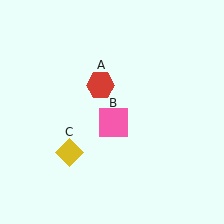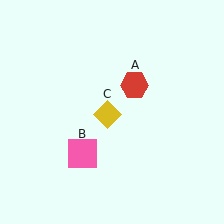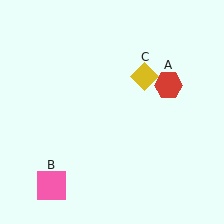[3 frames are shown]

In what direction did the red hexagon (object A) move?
The red hexagon (object A) moved right.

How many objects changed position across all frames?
3 objects changed position: red hexagon (object A), pink square (object B), yellow diamond (object C).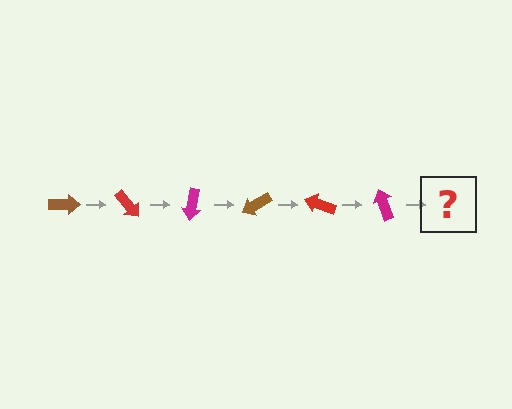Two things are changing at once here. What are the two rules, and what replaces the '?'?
The two rules are that it rotates 50 degrees each step and the color cycles through brown, red, and magenta. The '?' should be a brown arrow, rotated 300 degrees from the start.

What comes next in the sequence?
The next element should be a brown arrow, rotated 300 degrees from the start.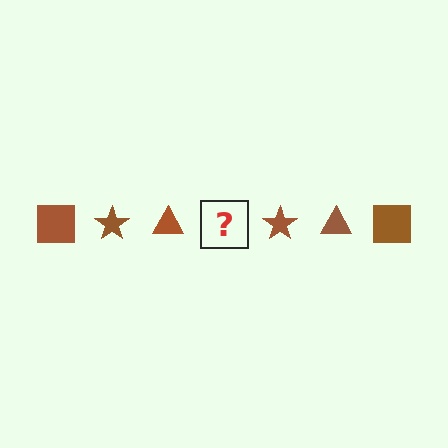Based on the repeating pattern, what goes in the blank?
The blank should be a brown square.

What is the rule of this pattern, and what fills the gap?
The rule is that the pattern cycles through square, star, triangle shapes in brown. The gap should be filled with a brown square.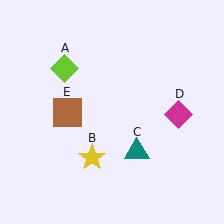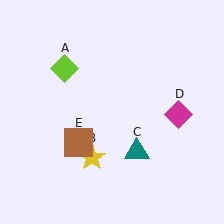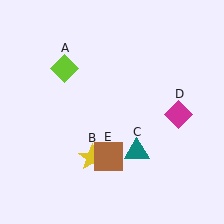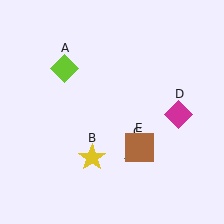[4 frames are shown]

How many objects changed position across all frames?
1 object changed position: brown square (object E).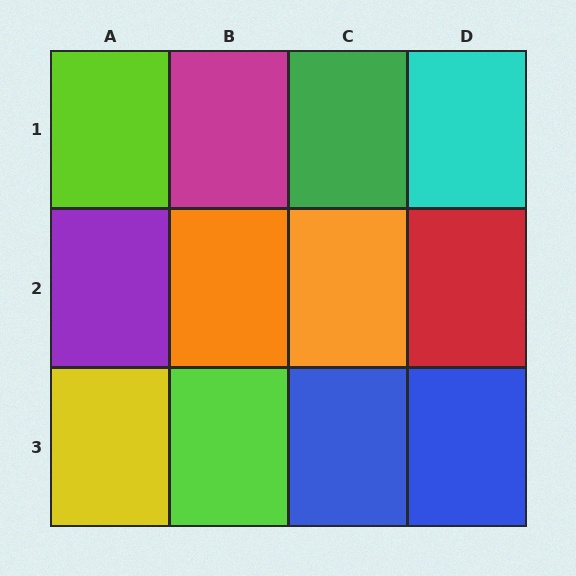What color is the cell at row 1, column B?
Magenta.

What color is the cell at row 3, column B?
Lime.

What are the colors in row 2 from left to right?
Purple, orange, orange, red.